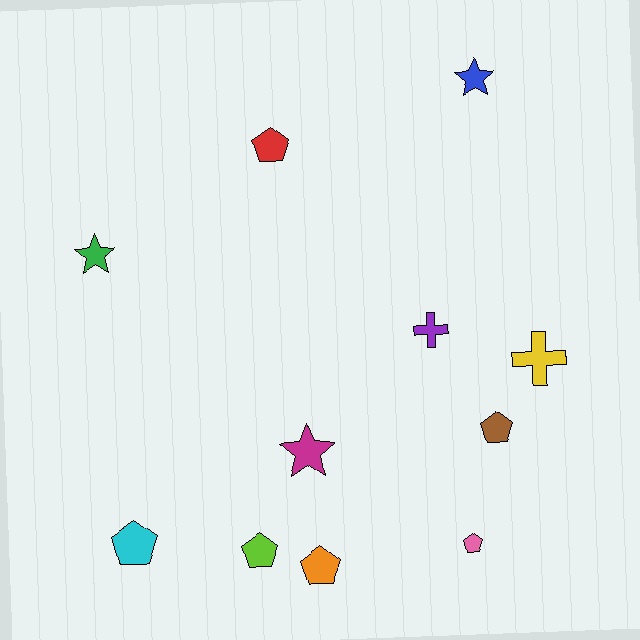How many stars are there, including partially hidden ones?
There are 3 stars.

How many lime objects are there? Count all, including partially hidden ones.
There is 1 lime object.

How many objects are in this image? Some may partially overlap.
There are 11 objects.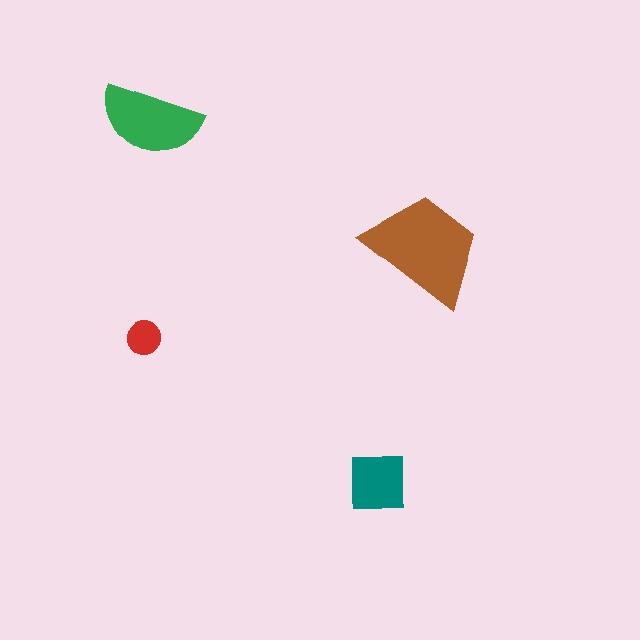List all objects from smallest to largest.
The red circle, the teal square, the green semicircle, the brown trapezoid.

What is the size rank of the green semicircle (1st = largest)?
2nd.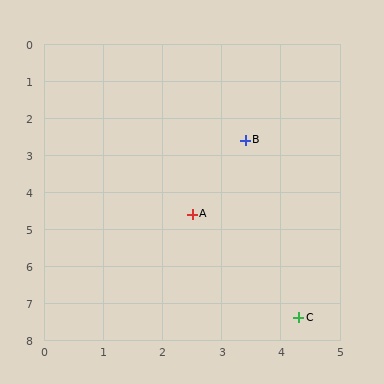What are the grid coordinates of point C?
Point C is at approximately (4.3, 7.4).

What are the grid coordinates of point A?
Point A is at approximately (2.5, 4.6).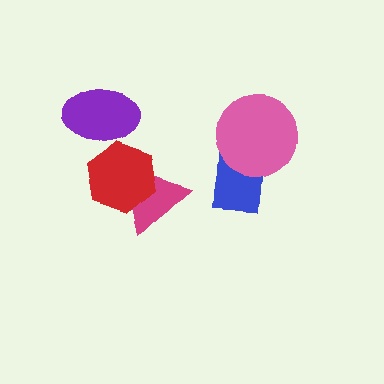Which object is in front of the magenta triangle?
The red hexagon is in front of the magenta triangle.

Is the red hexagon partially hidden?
No, no other shape covers it.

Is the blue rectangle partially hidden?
Yes, it is partially covered by another shape.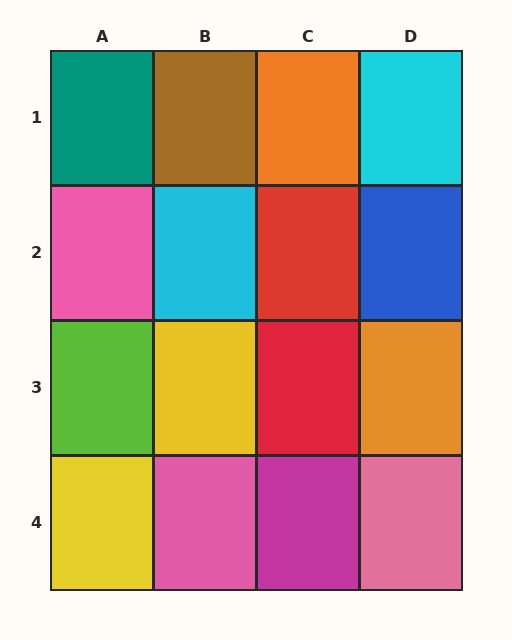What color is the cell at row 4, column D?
Pink.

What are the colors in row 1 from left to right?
Teal, brown, orange, cyan.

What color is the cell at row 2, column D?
Blue.